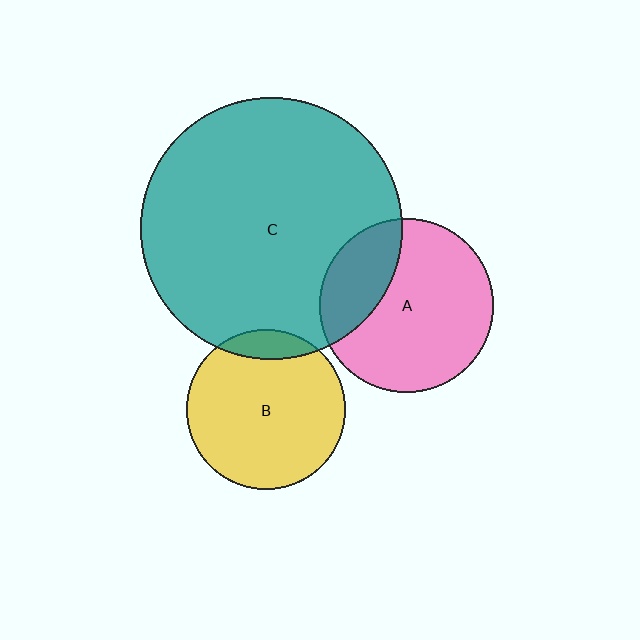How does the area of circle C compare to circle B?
Approximately 2.7 times.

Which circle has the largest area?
Circle C (teal).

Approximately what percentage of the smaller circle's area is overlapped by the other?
Approximately 10%.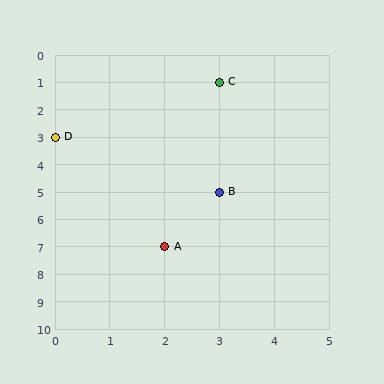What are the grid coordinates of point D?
Point D is at grid coordinates (0, 3).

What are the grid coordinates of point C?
Point C is at grid coordinates (3, 1).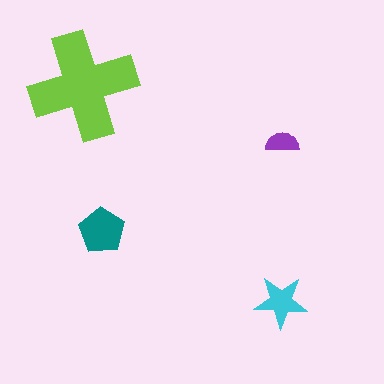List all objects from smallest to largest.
The purple semicircle, the cyan star, the teal pentagon, the lime cross.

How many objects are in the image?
There are 4 objects in the image.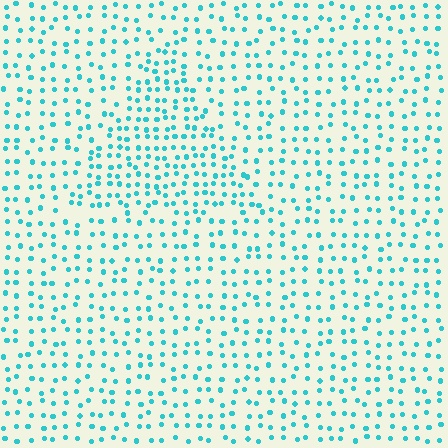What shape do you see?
I see a triangle.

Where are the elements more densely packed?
The elements are more densely packed inside the triangle boundary.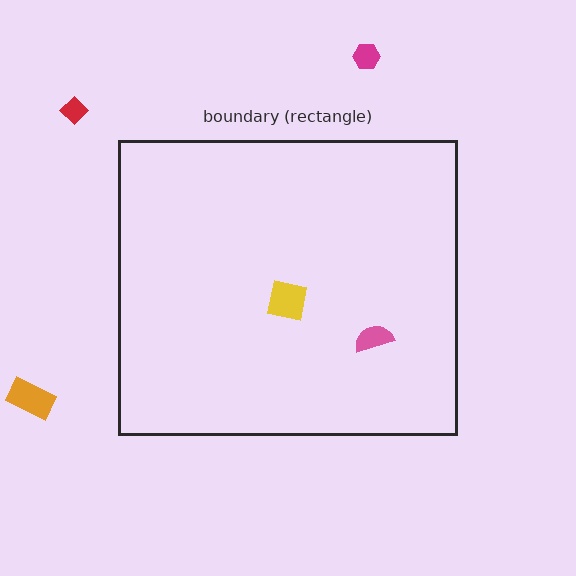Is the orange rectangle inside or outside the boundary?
Outside.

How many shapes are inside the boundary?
2 inside, 3 outside.